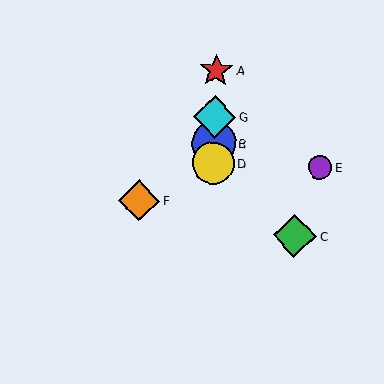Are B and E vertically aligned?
No, B is at x≈214 and E is at x≈320.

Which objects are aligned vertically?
Objects A, B, D, G are aligned vertically.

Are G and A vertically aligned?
Yes, both are at x≈215.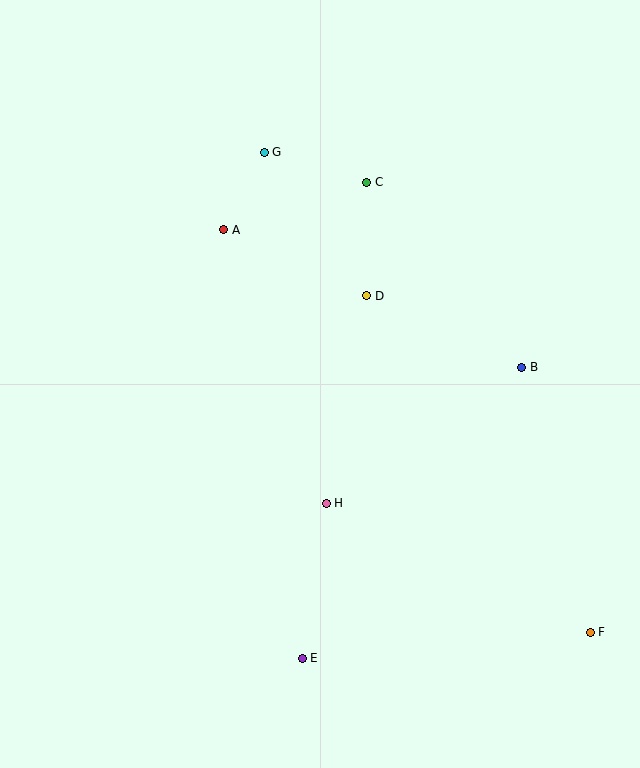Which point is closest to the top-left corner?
Point G is closest to the top-left corner.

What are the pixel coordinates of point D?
Point D is at (367, 296).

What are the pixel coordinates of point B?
Point B is at (522, 367).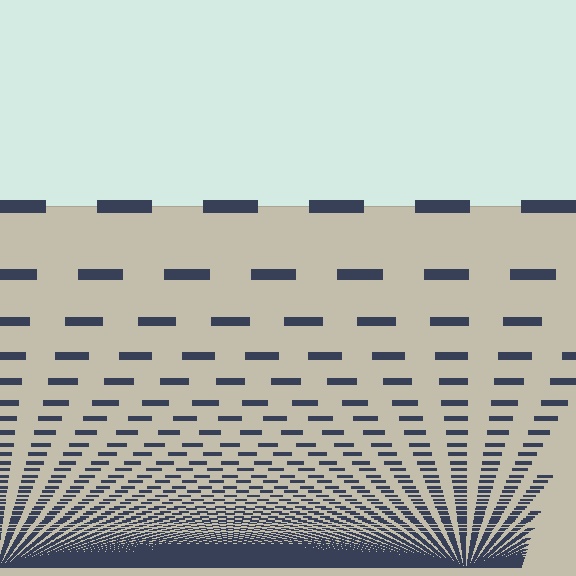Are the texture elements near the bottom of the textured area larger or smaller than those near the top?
Smaller. The gradient is inverted — elements near the bottom are smaller and denser.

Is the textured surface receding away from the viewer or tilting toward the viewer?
The surface appears to tilt toward the viewer. Texture elements get larger and sparser toward the top.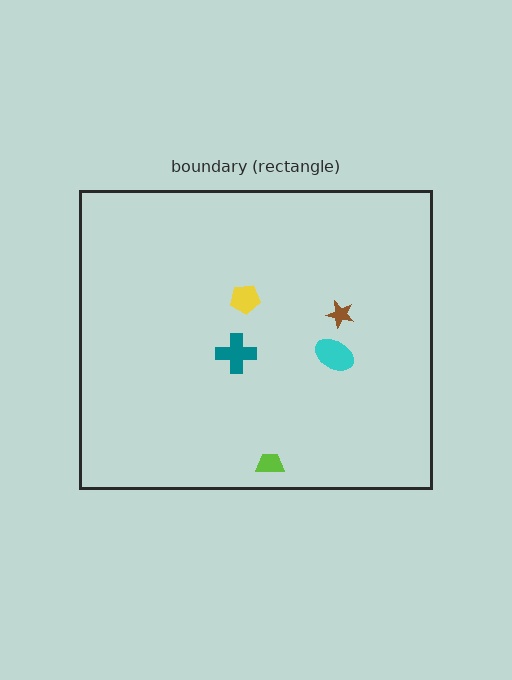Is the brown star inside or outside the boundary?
Inside.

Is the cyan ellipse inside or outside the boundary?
Inside.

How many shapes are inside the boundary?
5 inside, 0 outside.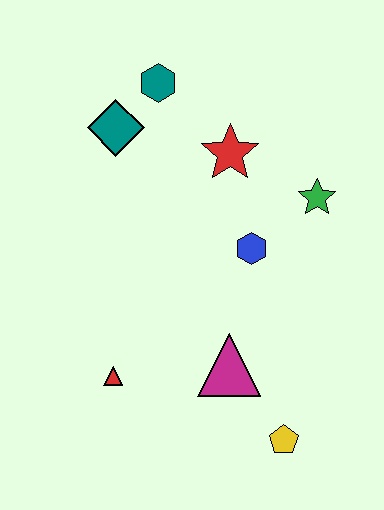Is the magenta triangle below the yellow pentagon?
No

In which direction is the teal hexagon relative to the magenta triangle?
The teal hexagon is above the magenta triangle.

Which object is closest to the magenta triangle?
The yellow pentagon is closest to the magenta triangle.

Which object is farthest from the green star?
The red triangle is farthest from the green star.